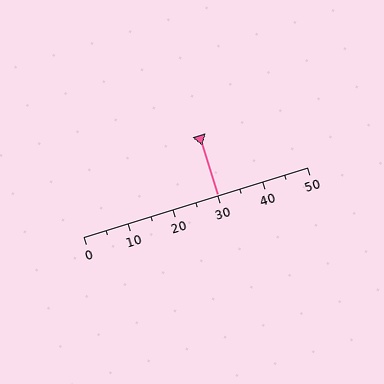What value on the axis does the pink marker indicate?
The marker indicates approximately 30.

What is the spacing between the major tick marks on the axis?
The major ticks are spaced 10 apart.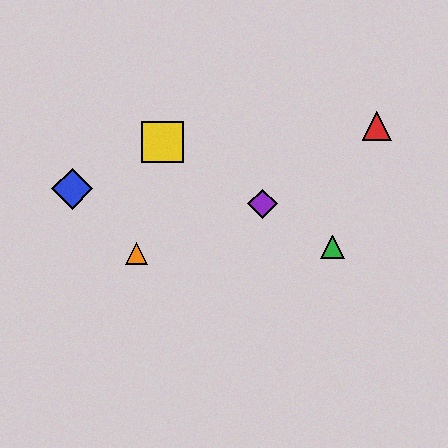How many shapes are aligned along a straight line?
3 shapes (the green triangle, the yellow square, the purple diamond) are aligned along a straight line.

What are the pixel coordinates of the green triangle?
The green triangle is at (332, 247).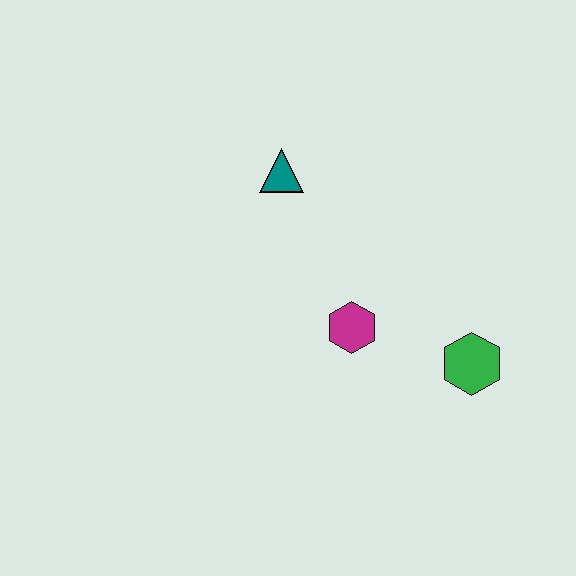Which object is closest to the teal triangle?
The magenta hexagon is closest to the teal triangle.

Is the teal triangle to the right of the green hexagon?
No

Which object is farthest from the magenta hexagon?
The teal triangle is farthest from the magenta hexagon.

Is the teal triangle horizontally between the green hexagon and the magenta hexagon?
No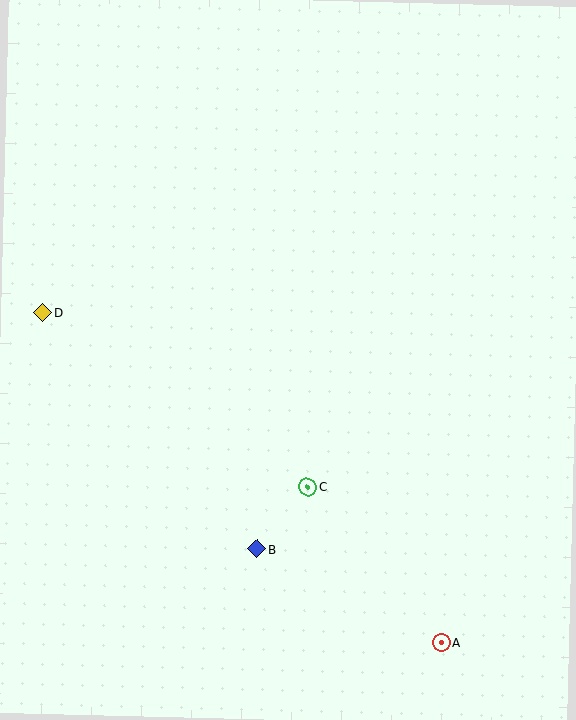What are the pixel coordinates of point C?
Point C is at (308, 487).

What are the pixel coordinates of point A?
Point A is at (441, 642).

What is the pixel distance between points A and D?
The distance between A and D is 517 pixels.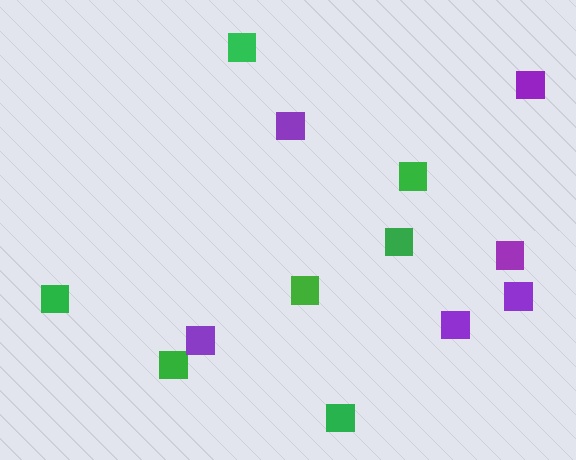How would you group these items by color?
There are 2 groups: one group of green squares (7) and one group of purple squares (6).